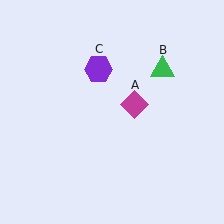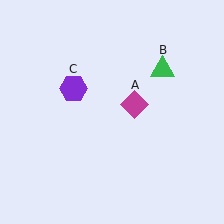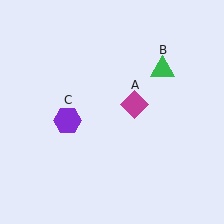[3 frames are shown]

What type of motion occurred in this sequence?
The purple hexagon (object C) rotated counterclockwise around the center of the scene.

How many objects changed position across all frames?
1 object changed position: purple hexagon (object C).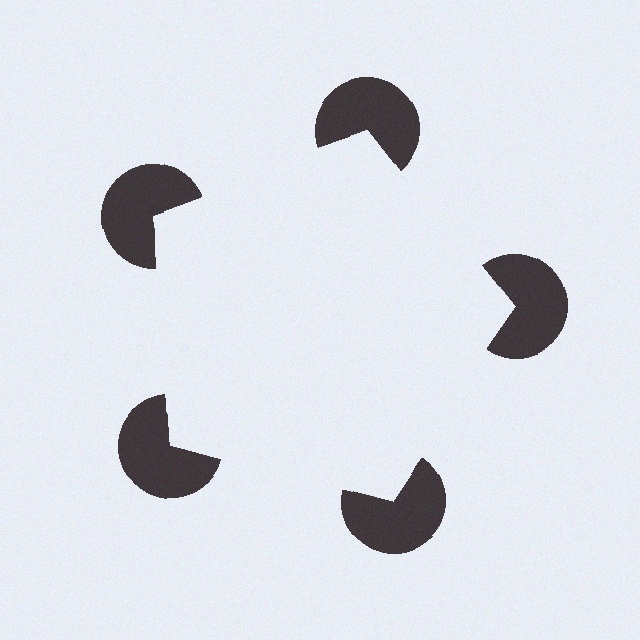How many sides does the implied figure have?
5 sides.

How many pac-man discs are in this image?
There are 5 — one at each vertex of the illusory pentagon.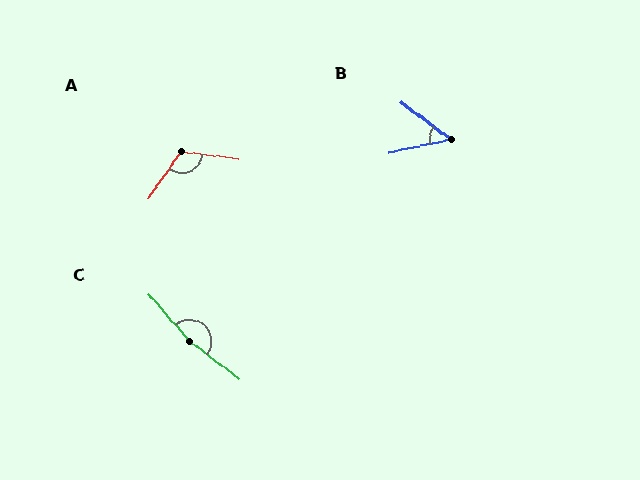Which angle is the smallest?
B, at approximately 48 degrees.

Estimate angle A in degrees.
Approximately 118 degrees.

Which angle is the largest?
C, at approximately 168 degrees.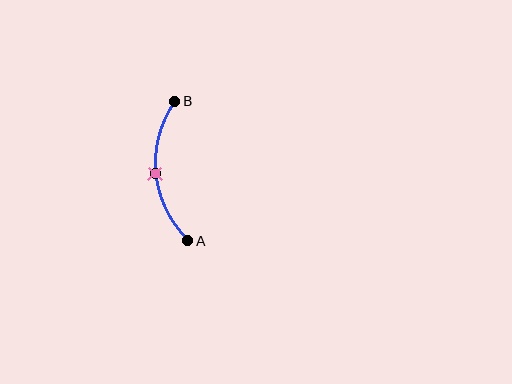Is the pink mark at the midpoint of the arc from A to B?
Yes. The pink mark lies on the arc at equal arc-length from both A and B — it is the arc midpoint.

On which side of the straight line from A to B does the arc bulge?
The arc bulges to the left of the straight line connecting A and B.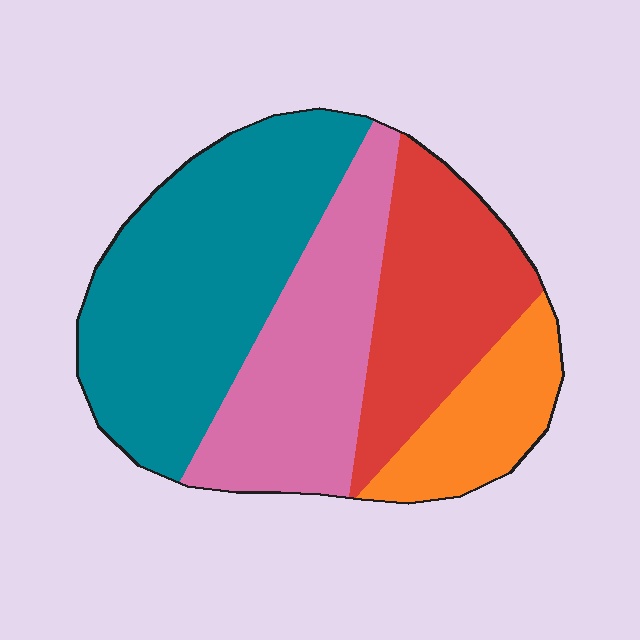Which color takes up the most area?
Teal, at roughly 40%.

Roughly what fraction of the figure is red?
Red takes up about one quarter (1/4) of the figure.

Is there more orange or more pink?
Pink.